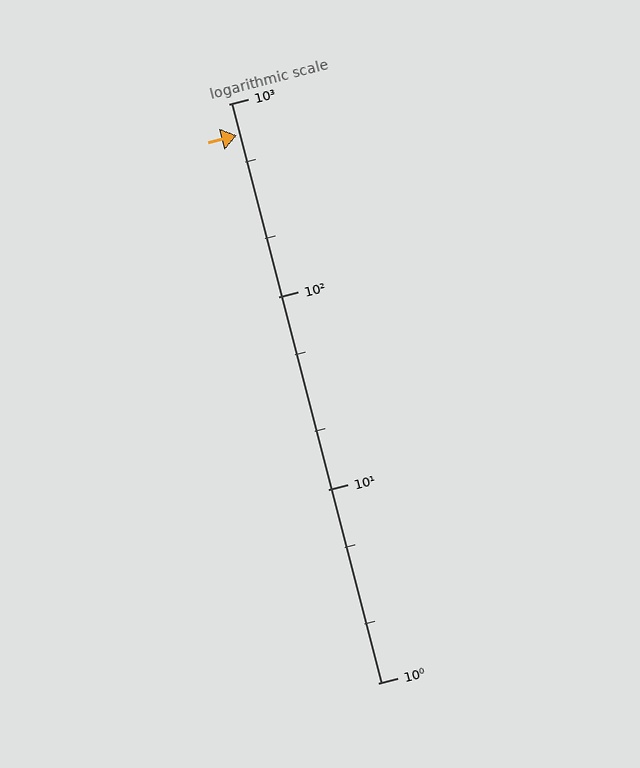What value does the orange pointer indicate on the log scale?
The pointer indicates approximately 690.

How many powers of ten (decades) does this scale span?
The scale spans 3 decades, from 1 to 1000.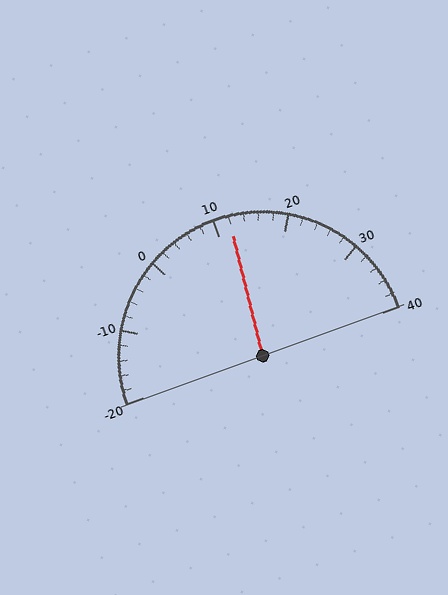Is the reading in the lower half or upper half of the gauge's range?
The reading is in the upper half of the range (-20 to 40).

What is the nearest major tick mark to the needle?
The nearest major tick mark is 10.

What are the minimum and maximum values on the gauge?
The gauge ranges from -20 to 40.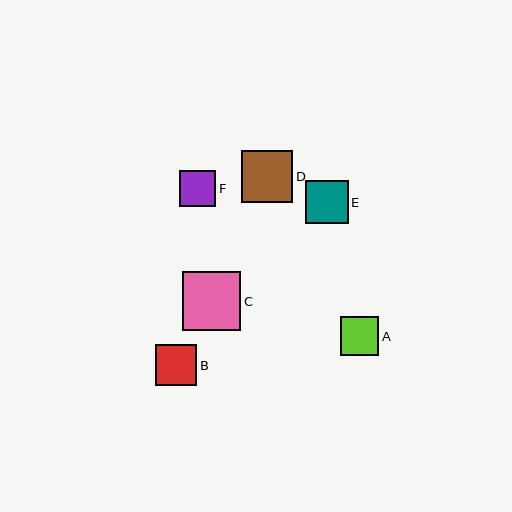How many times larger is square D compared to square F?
Square D is approximately 1.4 times the size of square F.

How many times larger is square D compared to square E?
Square D is approximately 1.2 times the size of square E.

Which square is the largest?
Square C is the largest with a size of approximately 58 pixels.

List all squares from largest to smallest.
From largest to smallest: C, D, E, B, A, F.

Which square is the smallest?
Square F is the smallest with a size of approximately 36 pixels.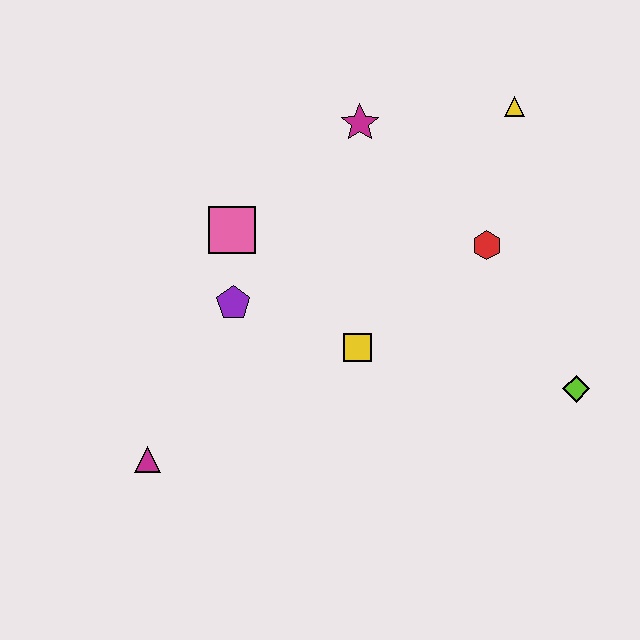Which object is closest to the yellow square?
The purple pentagon is closest to the yellow square.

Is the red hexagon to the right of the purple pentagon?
Yes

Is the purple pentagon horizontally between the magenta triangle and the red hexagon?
Yes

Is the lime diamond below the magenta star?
Yes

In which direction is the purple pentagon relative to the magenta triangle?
The purple pentagon is above the magenta triangle.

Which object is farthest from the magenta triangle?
The yellow triangle is farthest from the magenta triangle.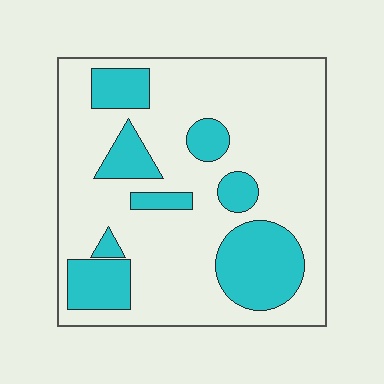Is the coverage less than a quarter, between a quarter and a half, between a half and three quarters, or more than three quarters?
Between a quarter and a half.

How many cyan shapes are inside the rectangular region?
8.